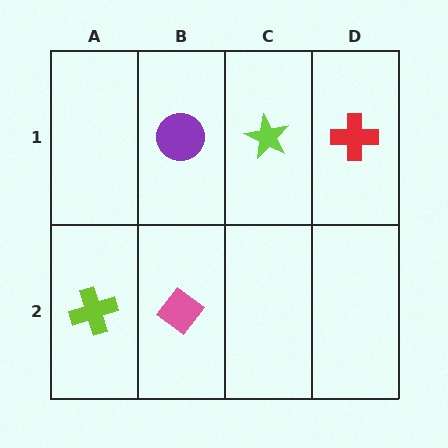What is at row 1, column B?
A purple circle.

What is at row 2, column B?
A pink diamond.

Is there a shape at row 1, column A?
No, that cell is empty.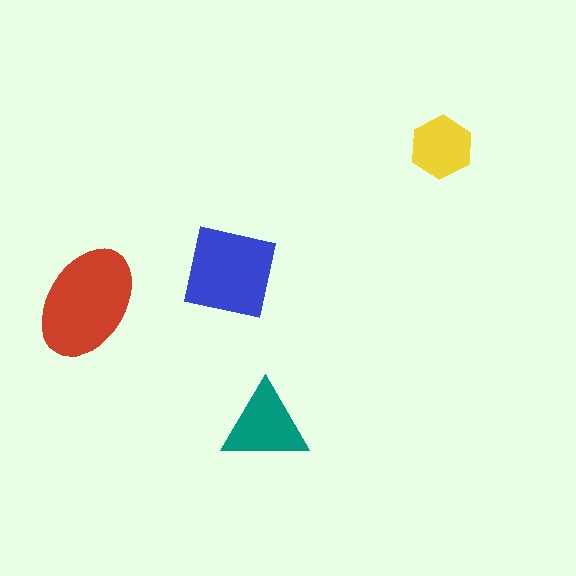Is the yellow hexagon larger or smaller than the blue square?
Smaller.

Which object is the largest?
The red ellipse.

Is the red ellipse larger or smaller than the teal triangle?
Larger.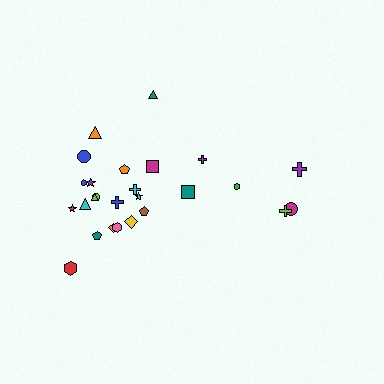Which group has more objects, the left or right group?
The left group.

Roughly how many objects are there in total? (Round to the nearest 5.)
Roughly 25 objects in total.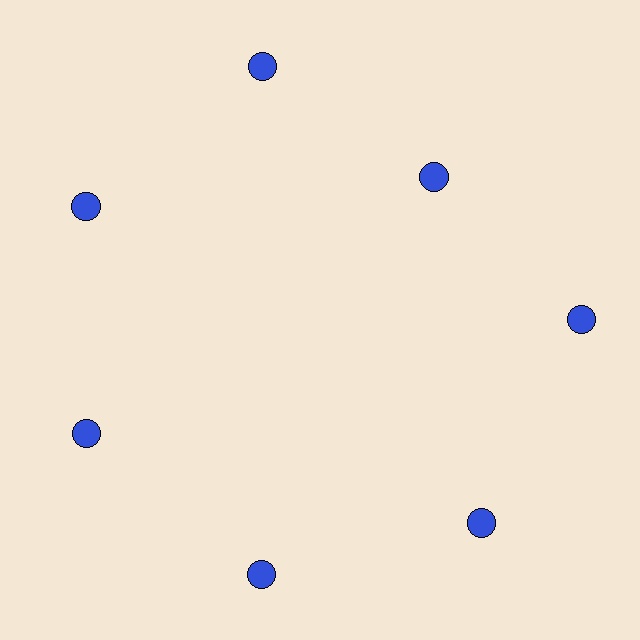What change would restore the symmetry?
The symmetry would be restored by moving it outward, back onto the ring so that all 7 circles sit at equal angles and equal distance from the center.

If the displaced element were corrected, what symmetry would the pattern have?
It would have 7-fold rotational symmetry — the pattern would map onto itself every 51 degrees.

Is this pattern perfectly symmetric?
No. The 7 blue circles are arranged in a ring, but one element near the 1 o'clock position is pulled inward toward the center, breaking the 7-fold rotational symmetry.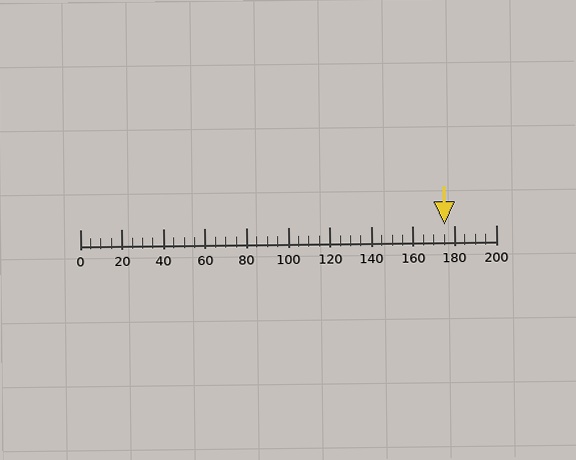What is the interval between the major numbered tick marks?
The major tick marks are spaced 20 units apart.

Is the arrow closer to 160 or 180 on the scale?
The arrow is closer to 180.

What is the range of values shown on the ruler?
The ruler shows values from 0 to 200.